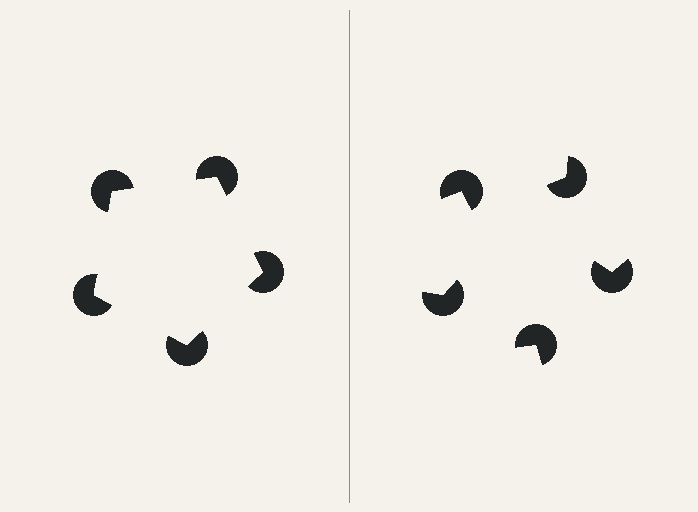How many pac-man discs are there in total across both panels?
10 — 5 on each side.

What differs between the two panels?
The pac-man discs are positioned identically on both sides; only the wedge orientations differ. On the left they align to a pentagon; on the right they are misaligned.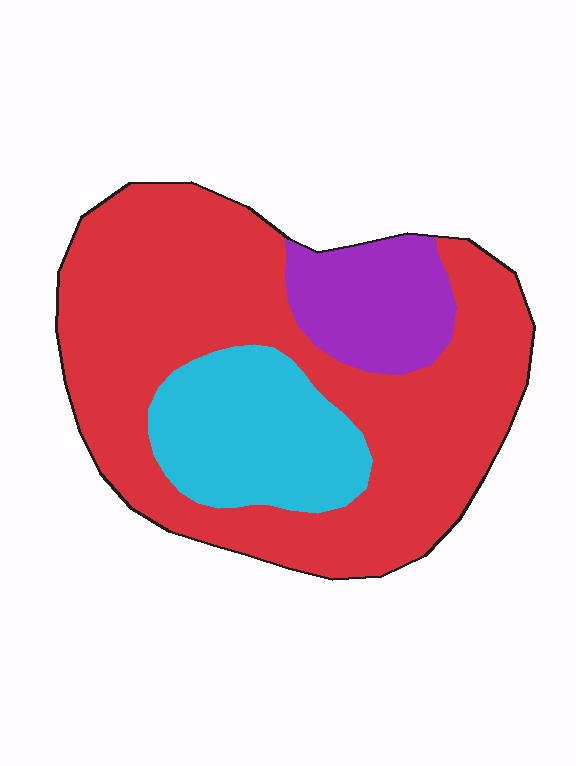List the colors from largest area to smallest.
From largest to smallest: red, cyan, purple.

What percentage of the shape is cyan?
Cyan covers around 20% of the shape.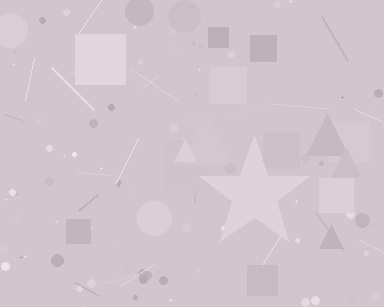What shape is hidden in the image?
A star is hidden in the image.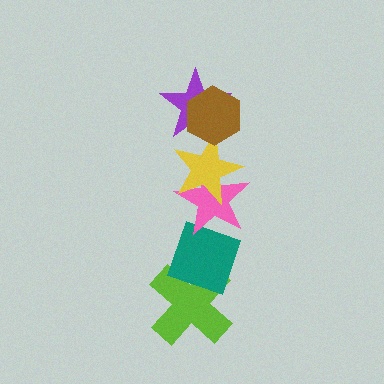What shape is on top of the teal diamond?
The pink star is on top of the teal diamond.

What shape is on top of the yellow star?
The purple star is on top of the yellow star.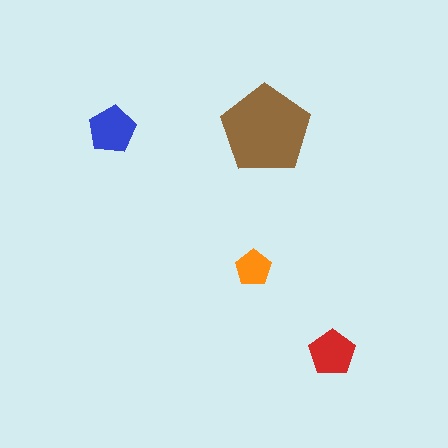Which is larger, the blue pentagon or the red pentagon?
The blue one.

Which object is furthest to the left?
The blue pentagon is leftmost.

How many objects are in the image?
There are 4 objects in the image.